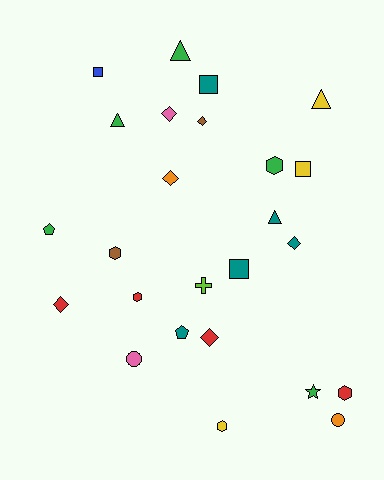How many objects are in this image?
There are 25 objects.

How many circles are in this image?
There are 2 circles.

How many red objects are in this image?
There are 4 red objects.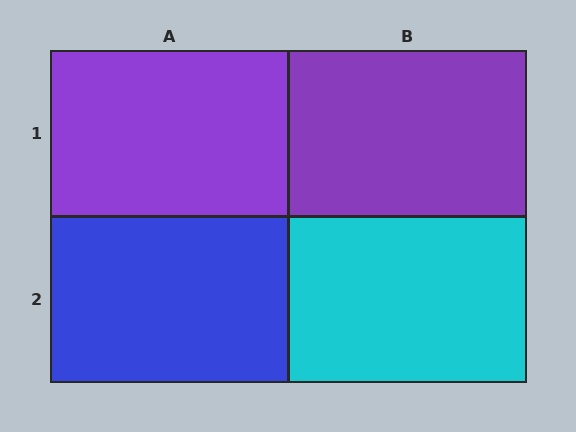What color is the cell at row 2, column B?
Cyan.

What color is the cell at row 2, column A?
Blue.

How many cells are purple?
2 cells are purple.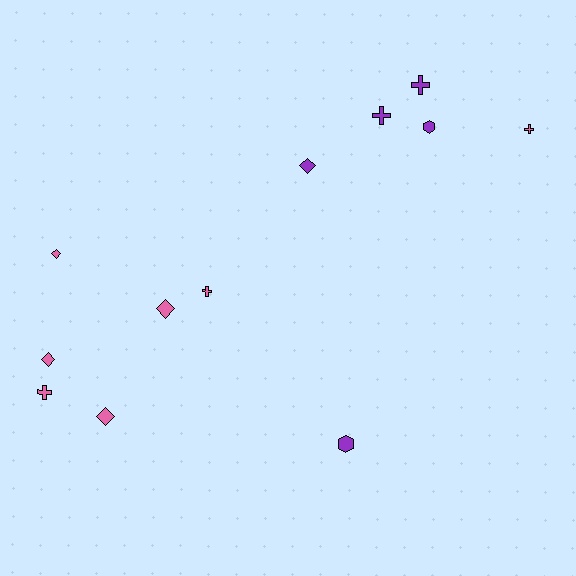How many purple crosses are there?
There are 2 purple crosses.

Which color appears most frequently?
Pink, with 7 objects.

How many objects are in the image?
There are 12 objects.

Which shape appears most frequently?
Cross, with 5 objects.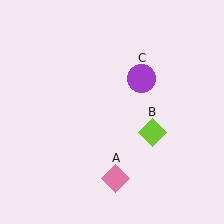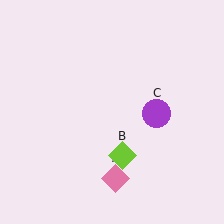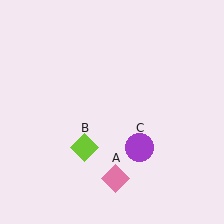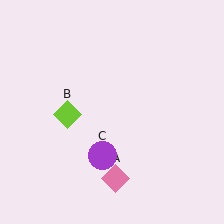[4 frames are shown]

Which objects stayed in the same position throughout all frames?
Pink diamond (object A) remained stationary.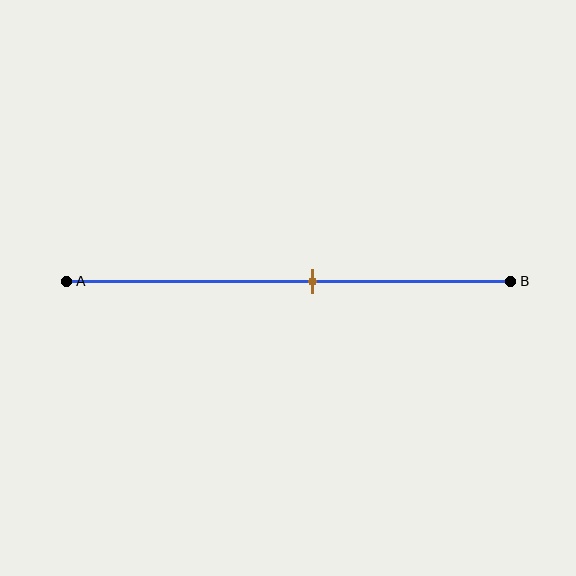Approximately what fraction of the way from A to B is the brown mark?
The brown mark is approximately 55% of the way from A to B.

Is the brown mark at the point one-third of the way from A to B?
No, the mark is at about 55% from A, not at the 33% one-third point.